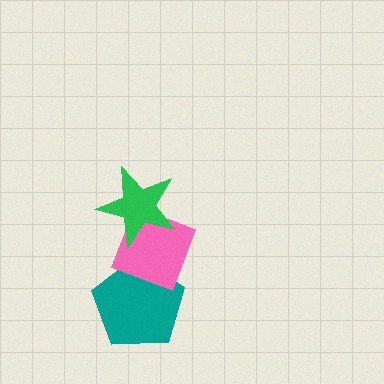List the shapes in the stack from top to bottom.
From top to bottom: the green star, the pink diamond, the teal pentagon.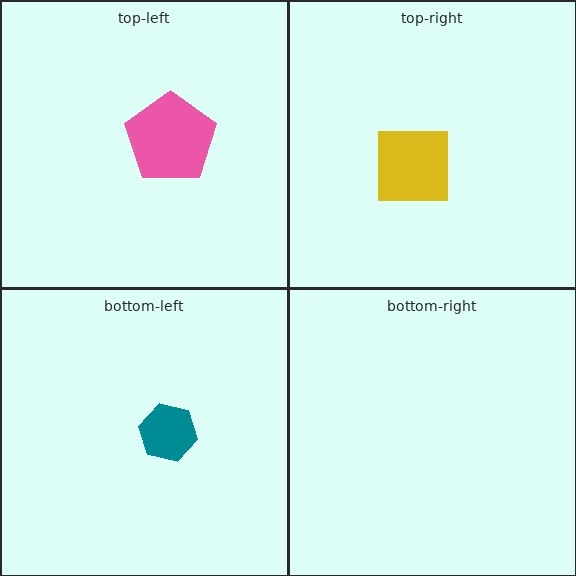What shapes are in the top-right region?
The yellow square.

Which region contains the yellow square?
The top-right region.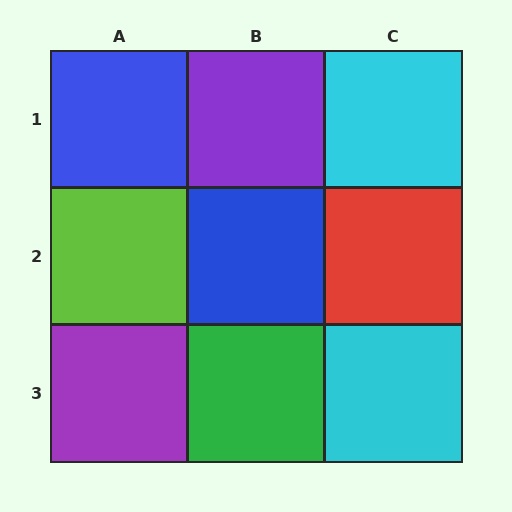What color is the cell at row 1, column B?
Purple.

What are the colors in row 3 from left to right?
Purple, green, cyan.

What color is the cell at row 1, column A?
Blue.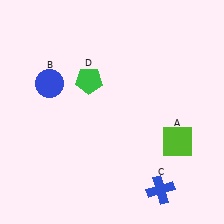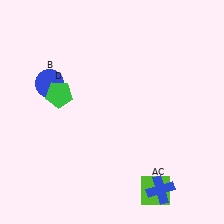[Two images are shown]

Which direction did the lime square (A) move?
The lime square (A) moved down.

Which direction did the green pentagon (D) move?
The green pentagon (D) moved left.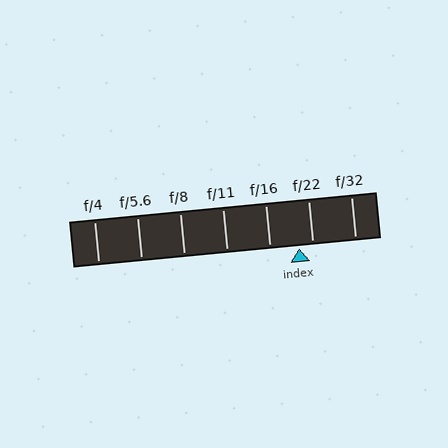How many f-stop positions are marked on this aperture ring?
There are 7 f-stop positions marked.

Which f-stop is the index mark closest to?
The index mark is closest to f/22.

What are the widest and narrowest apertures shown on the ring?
The widest aperture shown is f/4 and the narrowest is f/32.